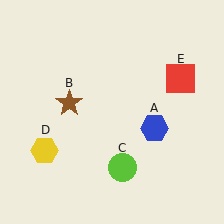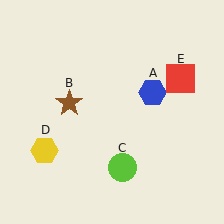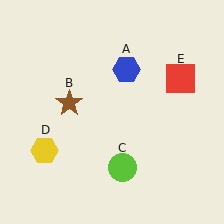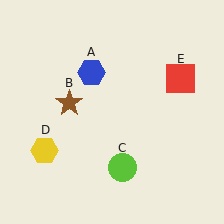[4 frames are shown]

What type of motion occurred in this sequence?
The blue hexagon (object A) rotated counterclockwise around the center of the scene.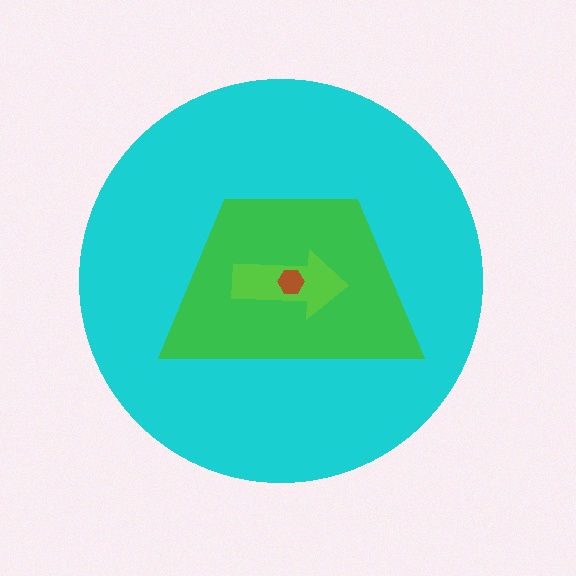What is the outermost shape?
The cyan circle.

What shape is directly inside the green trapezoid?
The lime arrow.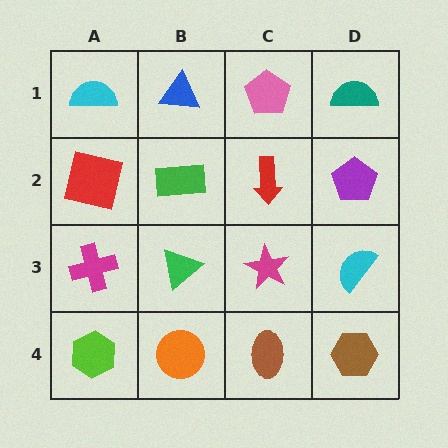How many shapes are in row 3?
4 shapes.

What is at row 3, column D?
A cyan semicircle.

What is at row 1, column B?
A blue triangle.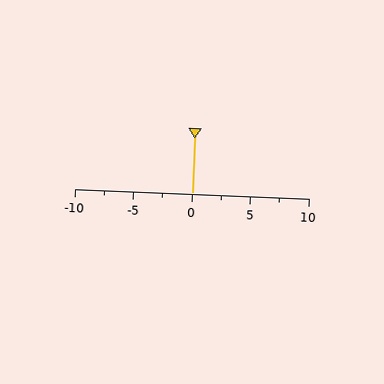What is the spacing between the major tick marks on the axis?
The major ticks are spaced 5 apart.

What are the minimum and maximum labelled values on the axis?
The axis runs from -10 to 10.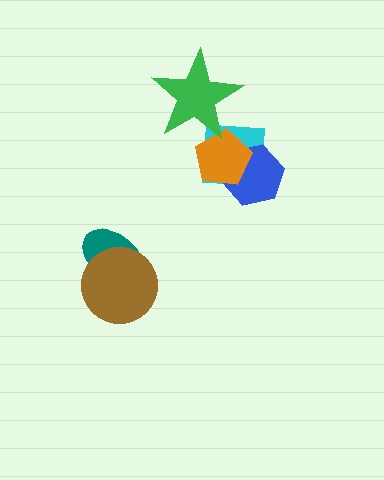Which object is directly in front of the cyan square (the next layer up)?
The blue hexagon is directly in front of the cyan square.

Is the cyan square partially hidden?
Yes, it is partially covered by another shape.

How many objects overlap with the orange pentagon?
3 objects overlap with the orange pentagon.